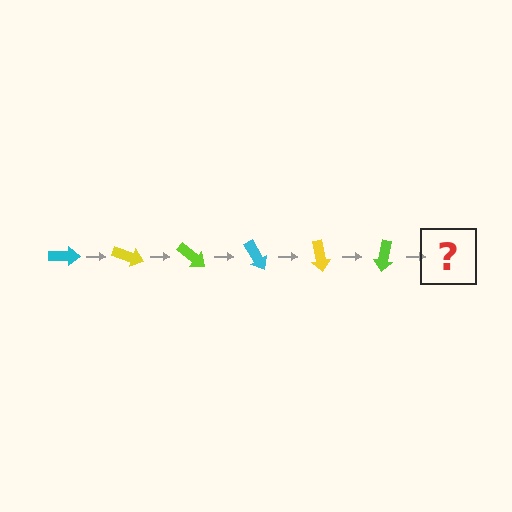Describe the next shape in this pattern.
It should be a cyan arrow, rotated 120 degrees from the start.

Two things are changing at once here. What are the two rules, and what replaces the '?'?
The two rules are that it rotates 20 degrees each step and the color cycles through cyan, yellow, and lime. The '?' should be a cyan arrow, rotated 120 degrees from the start.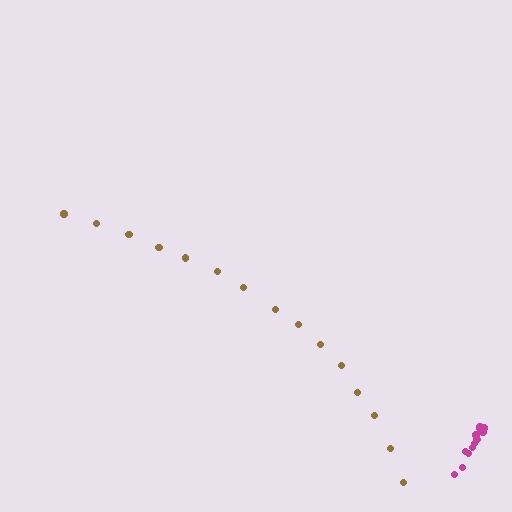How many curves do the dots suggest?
There are 2 distinct paths.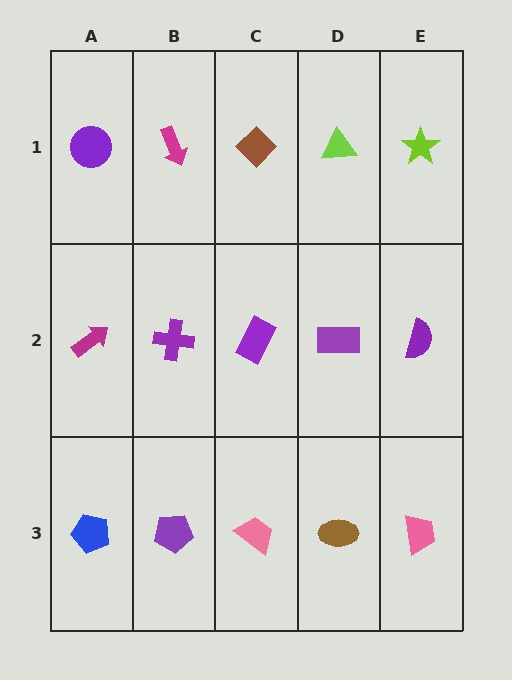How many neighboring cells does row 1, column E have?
2.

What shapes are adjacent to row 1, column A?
A magenta arrow (row 2, column A), a magenta arrow (row 1, column B).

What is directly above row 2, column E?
A lime star.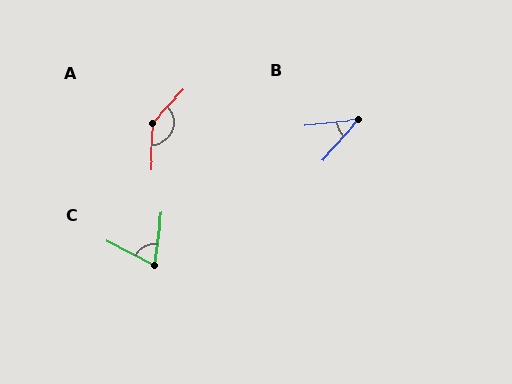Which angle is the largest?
A, at approximately 139 degrees.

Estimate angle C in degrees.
Approximately 70 degrees.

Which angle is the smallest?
B, at approximately 42 degrees.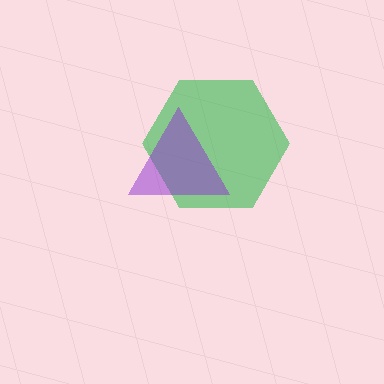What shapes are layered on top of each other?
The layered shapes are: a green hexagon, a purple triangle.